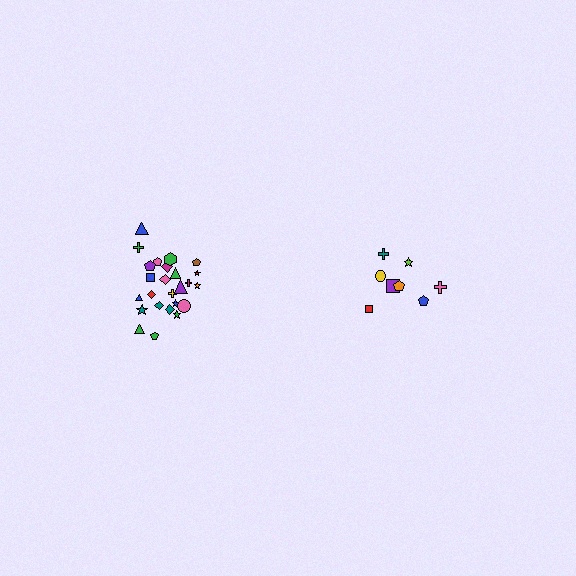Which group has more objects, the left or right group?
The left group.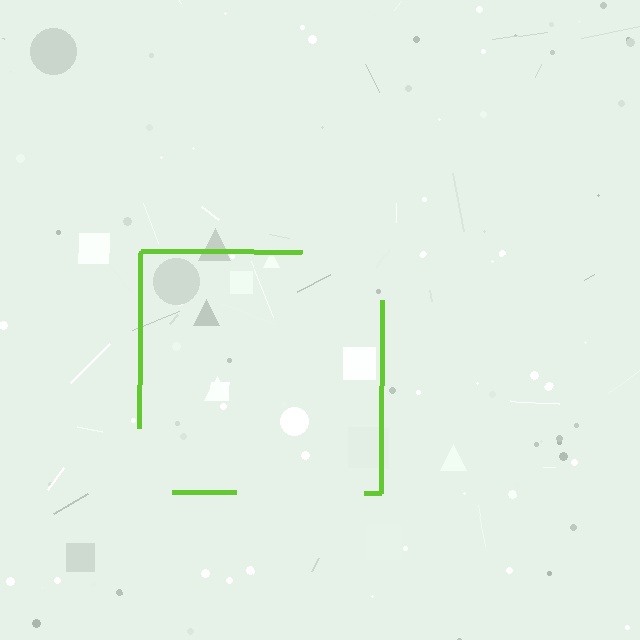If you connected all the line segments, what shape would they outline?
They would outline a square.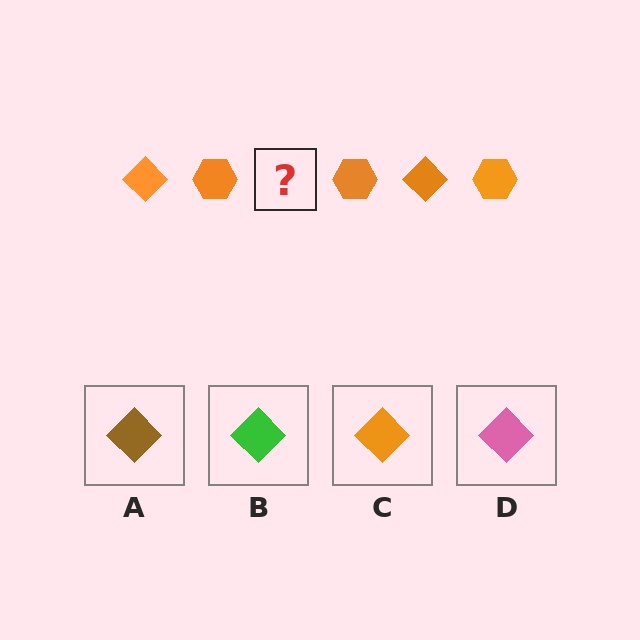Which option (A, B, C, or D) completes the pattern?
C.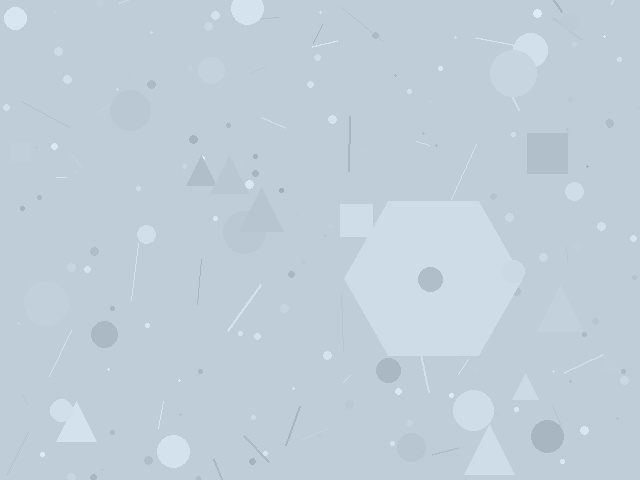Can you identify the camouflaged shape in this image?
The camouflaged shape is a hexagon.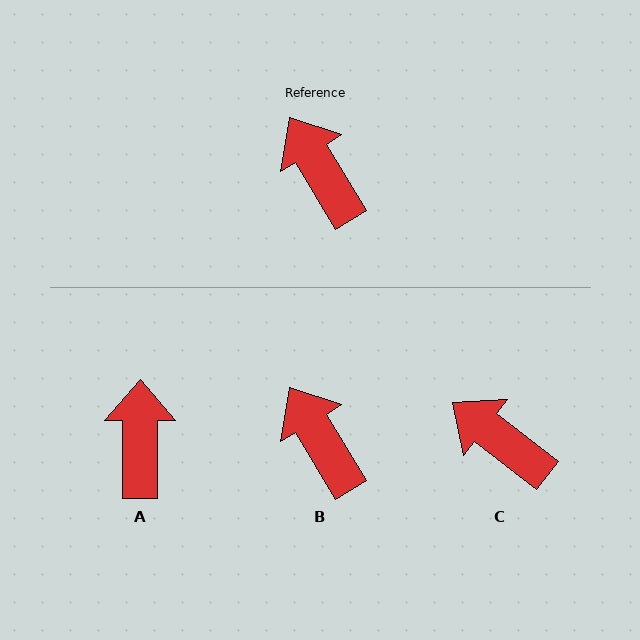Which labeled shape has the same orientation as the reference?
B.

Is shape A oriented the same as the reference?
No, it is off by about 31 degrees.